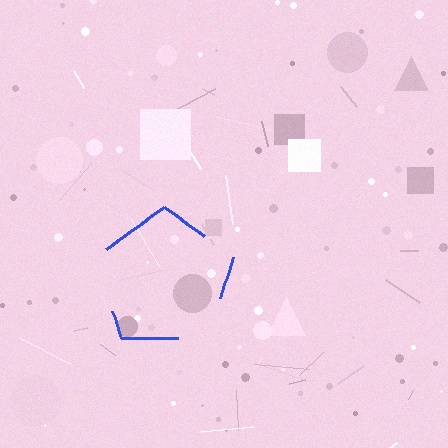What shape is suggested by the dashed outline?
The dashed outline suggests a pentagon.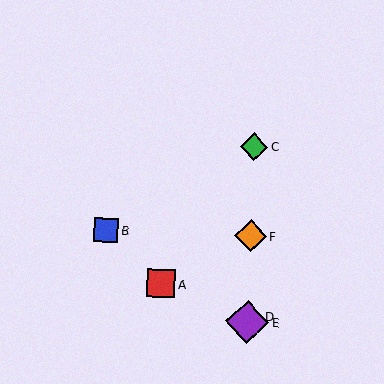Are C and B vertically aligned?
No, C is at x≈254 and B is at x≈106.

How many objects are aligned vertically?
4 objects (C, D, E, F) are aligned vertically.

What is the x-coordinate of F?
Object F is at x≈250.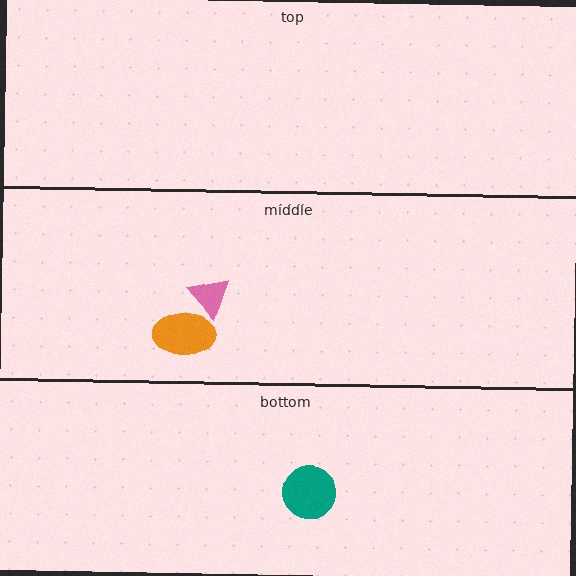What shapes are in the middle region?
The orange ellipse, the pink triangle.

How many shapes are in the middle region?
2.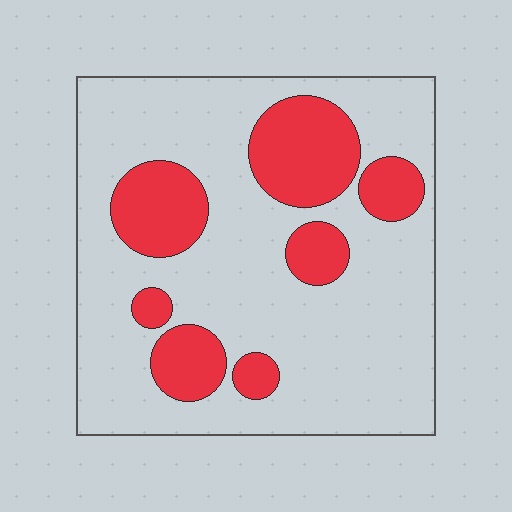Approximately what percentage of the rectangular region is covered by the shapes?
Approximately 25%.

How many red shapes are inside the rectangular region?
7.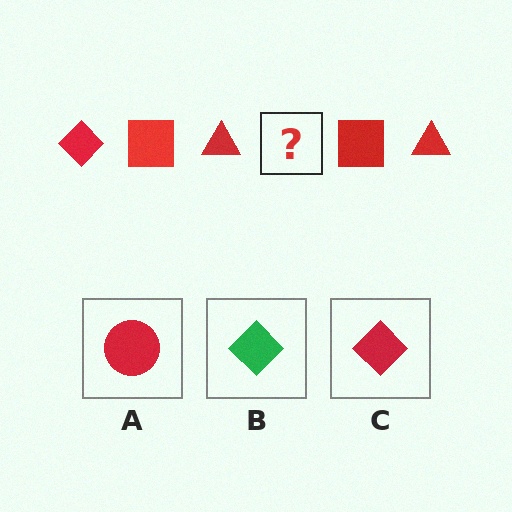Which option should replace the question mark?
Option C.